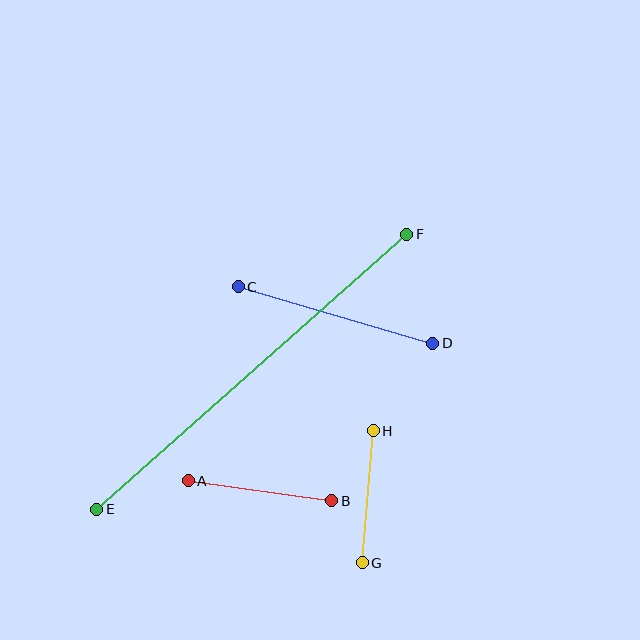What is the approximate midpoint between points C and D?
The midpoint is at approximately (336, 315) pixels.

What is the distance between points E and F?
The distance is approximately 415 pixels.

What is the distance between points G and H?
The distance is approximately 133 pixels.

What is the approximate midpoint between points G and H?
The midpoint is at approximately (368, 497) pixels.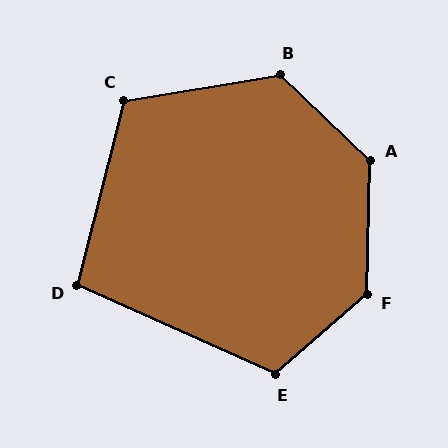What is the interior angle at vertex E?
Approximately 115 degrees (obtuse).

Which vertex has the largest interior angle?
F, at approximately 133 degrees.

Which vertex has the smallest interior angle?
D, at approximately 100 degrees.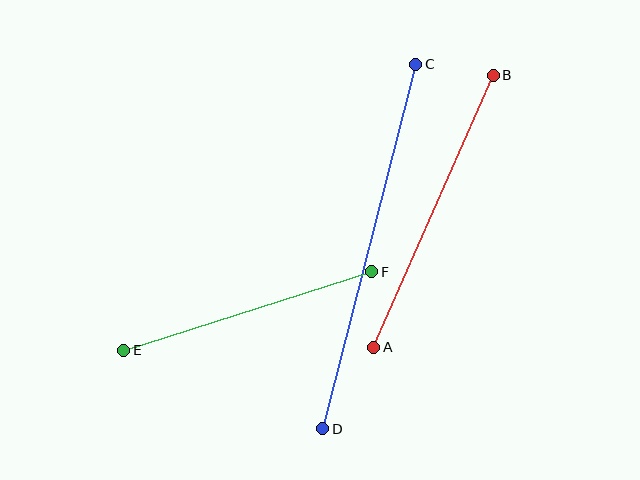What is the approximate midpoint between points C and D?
The midpoint is at approximately (369, 246) pixels.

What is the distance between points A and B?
The distance is approximately 297 pixels.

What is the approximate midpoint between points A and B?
The midpoint is at approximately (434, 211) pixels.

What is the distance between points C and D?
The distance is approximately 376 pixels.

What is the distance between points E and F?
The distance is approximately 260 pixels.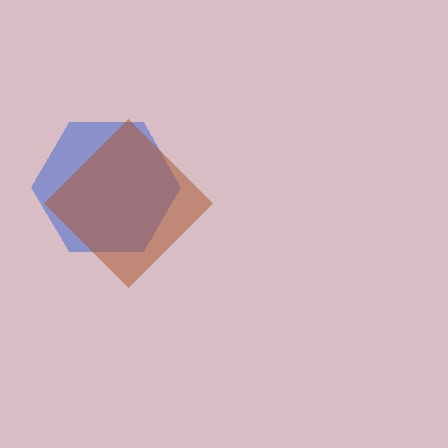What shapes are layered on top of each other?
The layered shapes are: a blue hexagon, a brown diamond.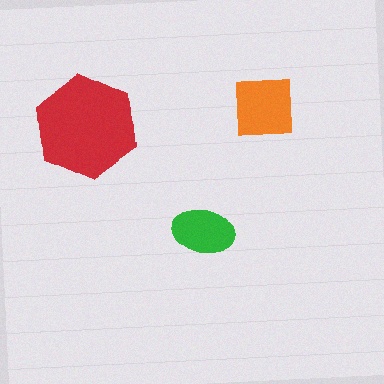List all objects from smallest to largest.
The green ellipse, the orange square, the red hexagon.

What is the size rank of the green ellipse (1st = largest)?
3rd.